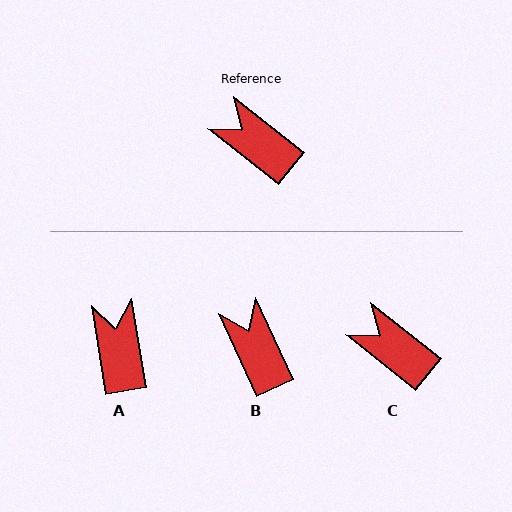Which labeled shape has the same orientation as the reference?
C.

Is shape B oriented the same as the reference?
No, it is off by about 27 degrees.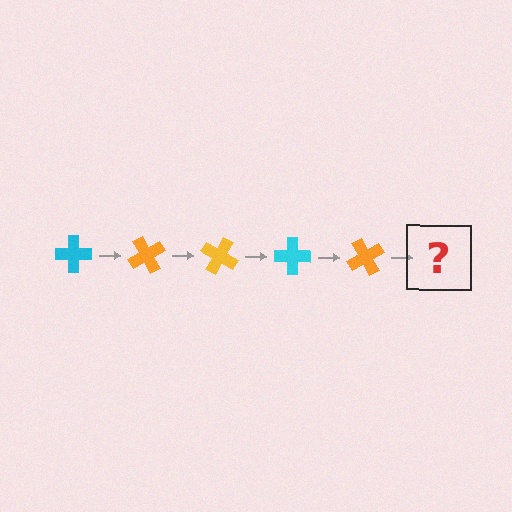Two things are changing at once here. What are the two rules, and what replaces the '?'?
The two rules are that it rotates 60 degrees each step and the color cycles through cyan, orange, and yellow. The '?' should be a yellow cross, rotated 300 degrees from the start.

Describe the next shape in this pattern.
It should be a yellow cross, rotated 300 degrees from the start.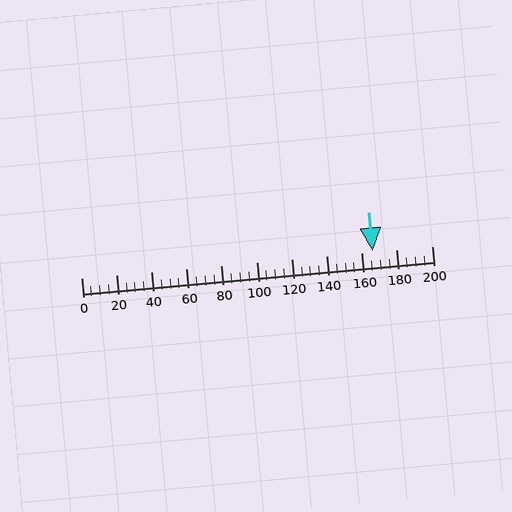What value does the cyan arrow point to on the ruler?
The cyan arrow points to approximately 166.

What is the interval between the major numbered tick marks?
The major tick marks are spaced 20 units apart.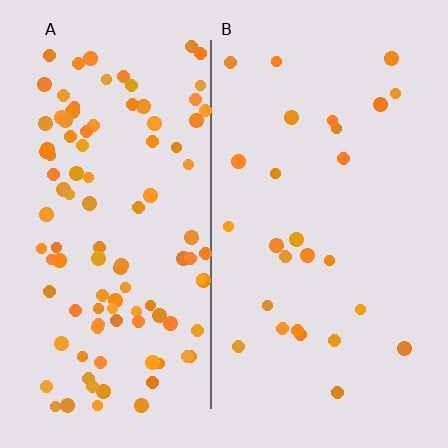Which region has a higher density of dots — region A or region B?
A (the left).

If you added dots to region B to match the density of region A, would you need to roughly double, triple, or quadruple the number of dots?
Approximately quadruple.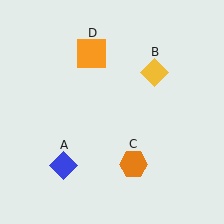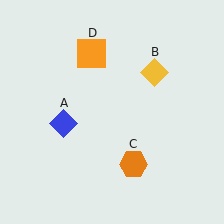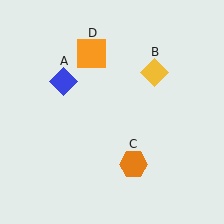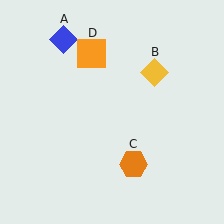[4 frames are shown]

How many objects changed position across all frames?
1 object changed position: blue diamond (object A).